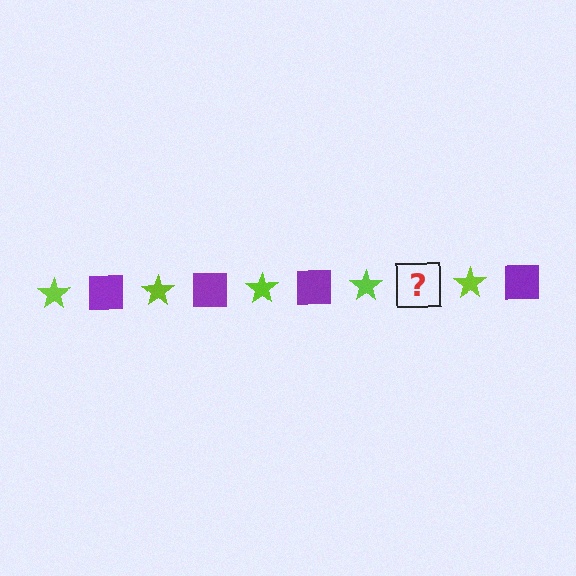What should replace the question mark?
The question mark should be replaced with a purple square.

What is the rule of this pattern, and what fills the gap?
The rule is that the pattern alternates between lime star and purple square. The gap should be filled with a purple square.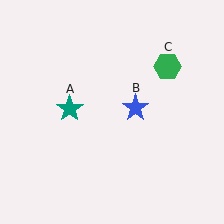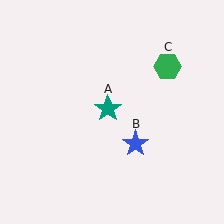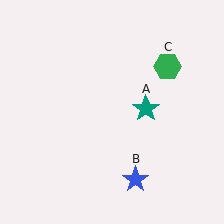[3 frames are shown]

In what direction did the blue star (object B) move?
The blue star (object B) moved down.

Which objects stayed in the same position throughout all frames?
Green hexagon (object C) remained stationary.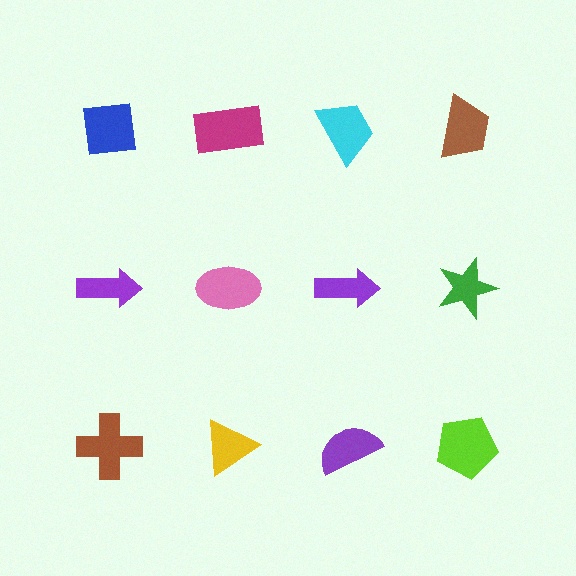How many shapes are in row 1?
4 shapes.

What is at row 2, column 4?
A green star.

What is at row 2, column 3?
A purple arrow.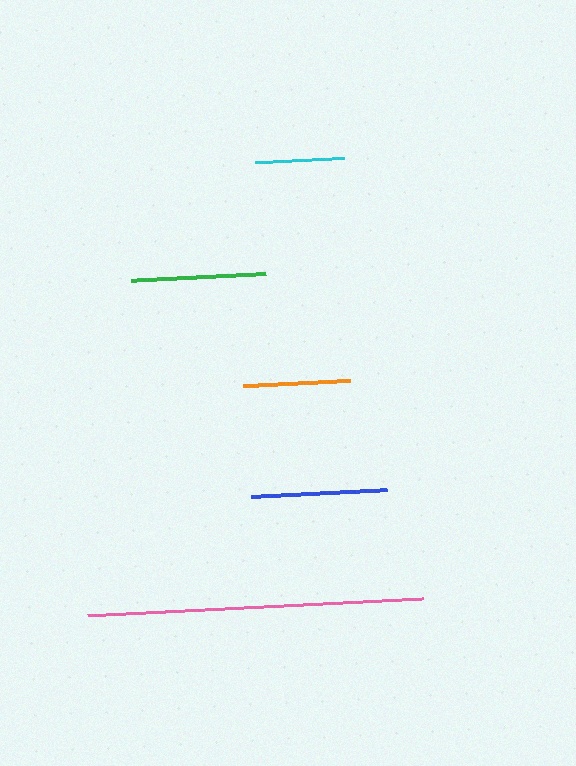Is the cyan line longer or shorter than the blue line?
The blue line is longer than the cyan line.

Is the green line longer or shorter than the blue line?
The green line is longer than the blue line.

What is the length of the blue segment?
The blue segment is approximately 135 pixels long.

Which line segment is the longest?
The pink line is the longest at approximately 336 pixels.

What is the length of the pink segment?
The pink segment is approximately 336 pixels long.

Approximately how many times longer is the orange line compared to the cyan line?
The orange line is approximately 1.2 times the length of the cyan line.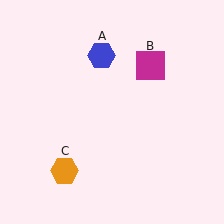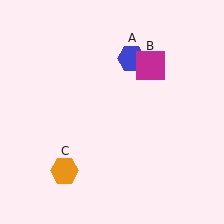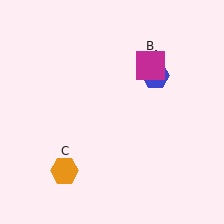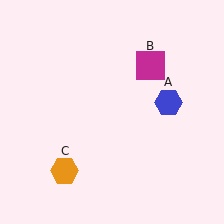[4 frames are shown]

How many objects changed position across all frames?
1 object changed position: blue hexagon (object A).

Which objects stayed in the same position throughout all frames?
Magenta square (object B) and orange hexagon (object C) remained stationary.